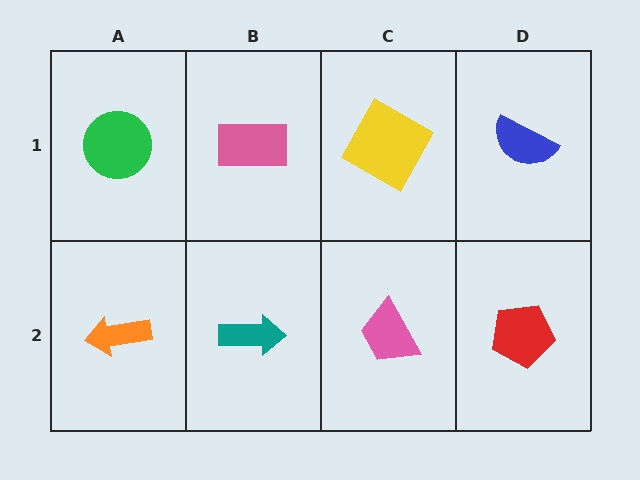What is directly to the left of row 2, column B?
An orange arrow.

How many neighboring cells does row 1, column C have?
3.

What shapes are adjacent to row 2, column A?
A green circle (row 1, column A), a teal arrow (row 2, column B).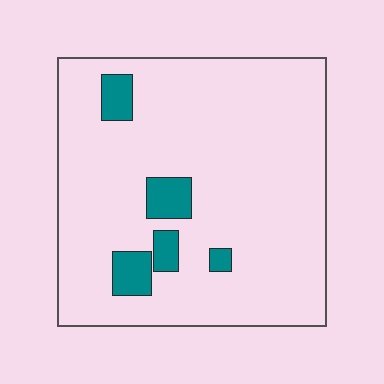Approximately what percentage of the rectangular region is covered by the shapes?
Approximately 10%.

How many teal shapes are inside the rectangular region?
5.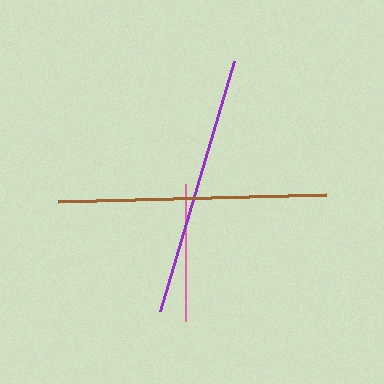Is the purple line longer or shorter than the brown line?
The brown line is longer than the purple line.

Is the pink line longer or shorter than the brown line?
The brown line is longer than the pink line.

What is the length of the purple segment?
The purple segment is approximately 260 pixels long.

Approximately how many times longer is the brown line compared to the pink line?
The brown line is approximately 2.0 times the length of the pink line.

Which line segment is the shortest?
The pink line is the shortest at approximately 137 pixels.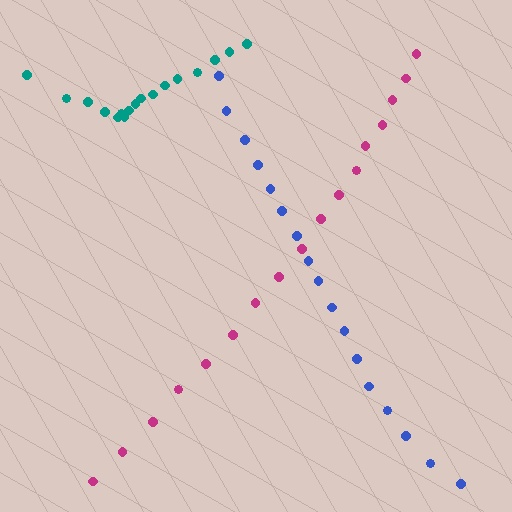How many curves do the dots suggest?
There are 3 distinct paths.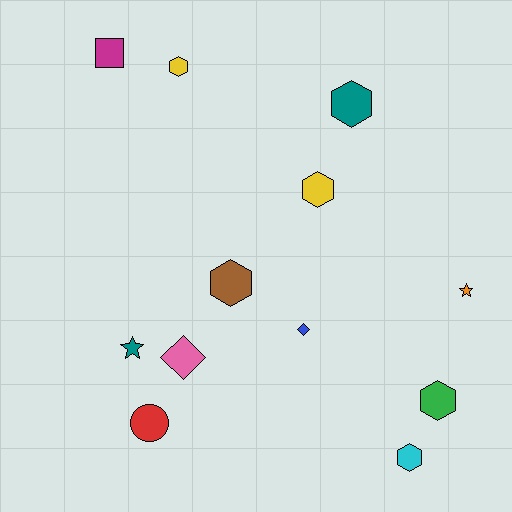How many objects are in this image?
There are 12 objects.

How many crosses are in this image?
There are no crosses.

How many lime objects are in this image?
There are no lime objects.